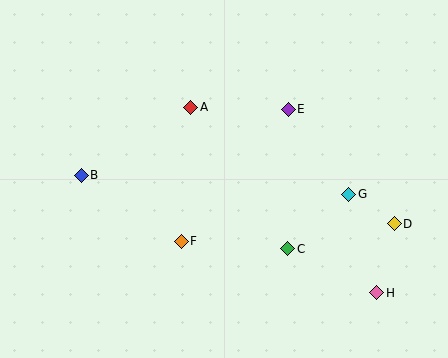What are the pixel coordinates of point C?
Point C is at (288, 249).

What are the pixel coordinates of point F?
Point F is at (181, 241).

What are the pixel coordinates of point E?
Point E is at (288, 109).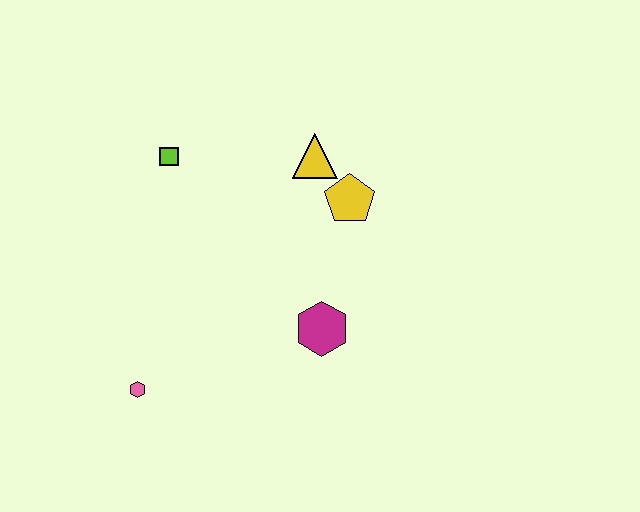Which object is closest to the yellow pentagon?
The yellow triangle is closest to the yellow pentagon.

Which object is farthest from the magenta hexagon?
The lime square is farthest from the magenta hexagon.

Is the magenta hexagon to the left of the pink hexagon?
No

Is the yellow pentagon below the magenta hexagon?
No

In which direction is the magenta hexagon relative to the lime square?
The magenta hexagon is below the lime square.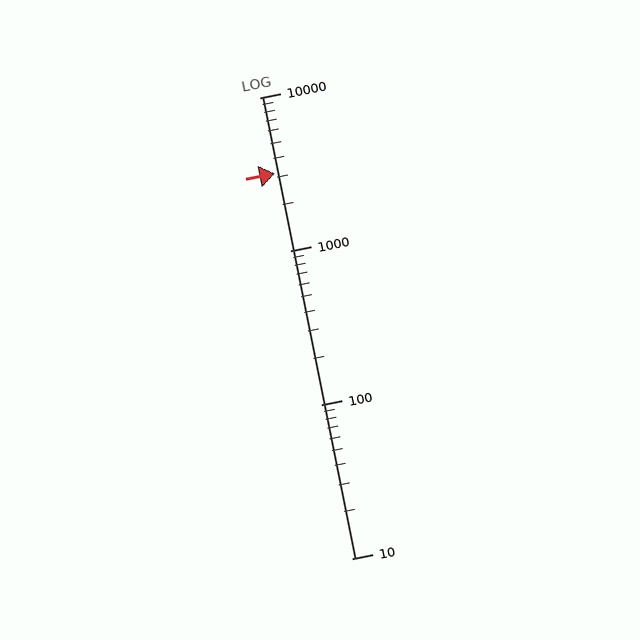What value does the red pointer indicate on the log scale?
The pointer indicates approximately 3200.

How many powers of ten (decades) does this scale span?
The scale spans 3 decades, from 10 to 10000.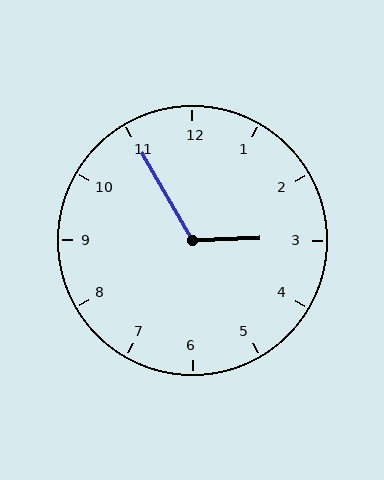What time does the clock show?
2:55.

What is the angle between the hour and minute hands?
Approximately 118 degrees.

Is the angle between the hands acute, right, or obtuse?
It is obtuse.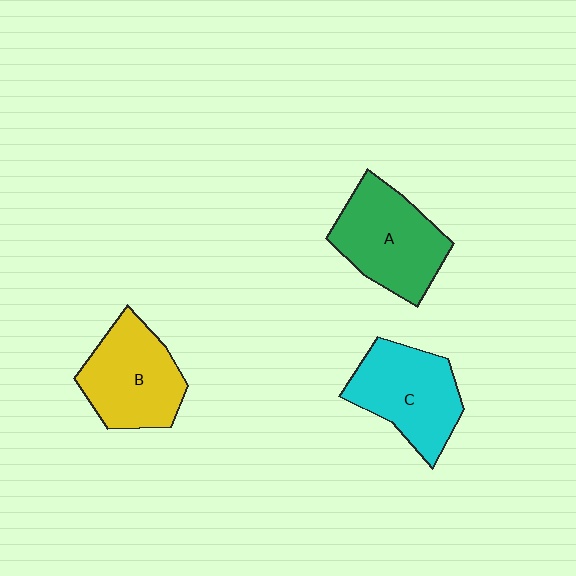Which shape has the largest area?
Shape A (green).